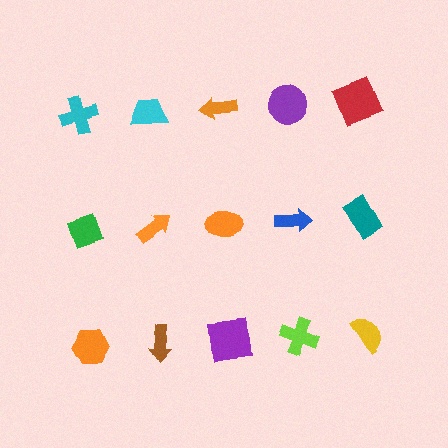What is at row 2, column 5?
A teal rectangle.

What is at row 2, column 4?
A blue arrow.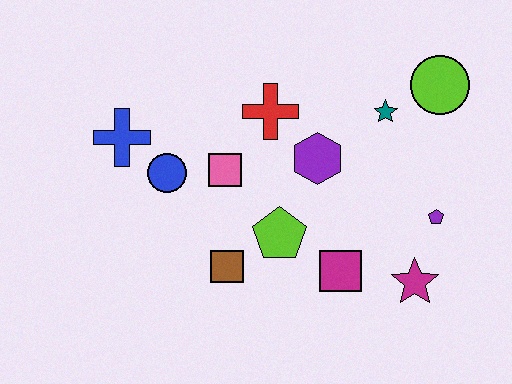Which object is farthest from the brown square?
The lime circle is farthest from the brown square.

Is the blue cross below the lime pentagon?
No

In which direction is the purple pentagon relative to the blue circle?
The purple pentagon is to the right of the blue circle.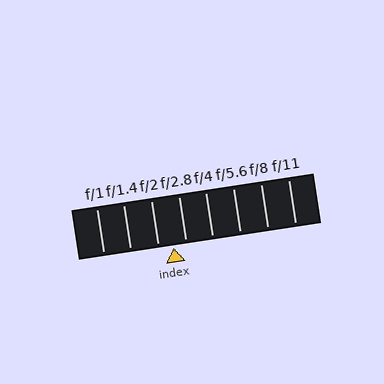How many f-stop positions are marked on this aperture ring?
There are 8 f-stop positions marked.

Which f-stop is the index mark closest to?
The index mark is closest to f/2.8.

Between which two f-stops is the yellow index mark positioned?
The index mark is between f/2 and f/2.8.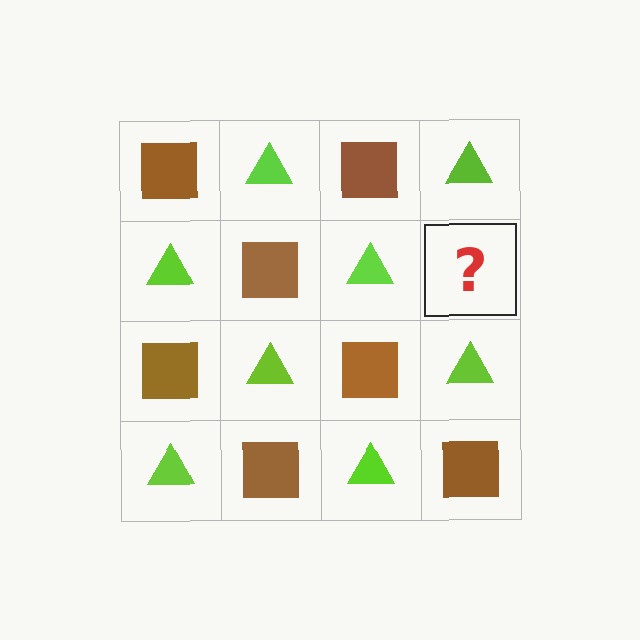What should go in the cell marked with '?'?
The missing cell should contain a brown square.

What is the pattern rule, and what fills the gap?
The rule is that it alternates brown square and lime triangle in a checkerboard pattern. The gap should be filled with a brown square.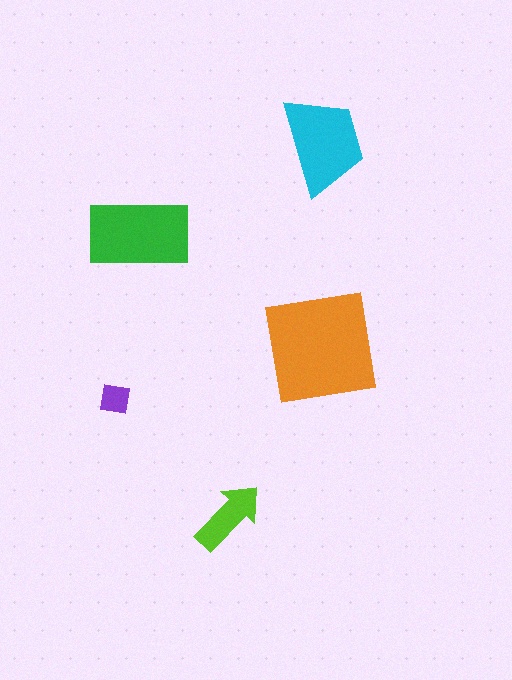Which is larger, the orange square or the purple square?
The orange square.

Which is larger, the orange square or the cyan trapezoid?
The orange square.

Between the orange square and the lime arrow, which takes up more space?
The orange square.